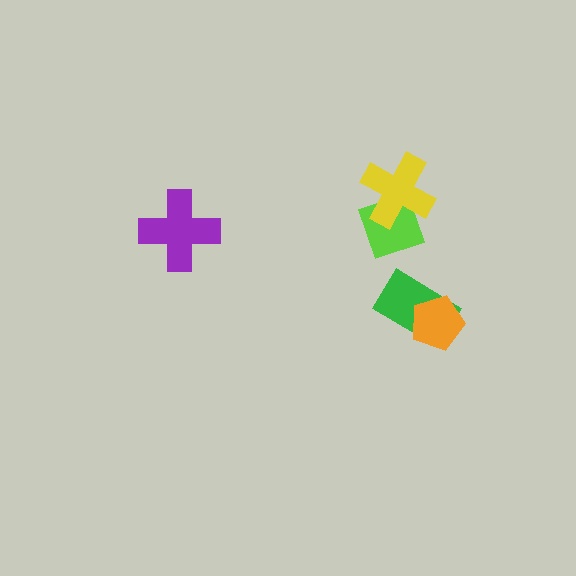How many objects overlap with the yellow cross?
1 object overlaps with the yellow cross.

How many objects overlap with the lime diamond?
1 object overlaps with the lime diamond.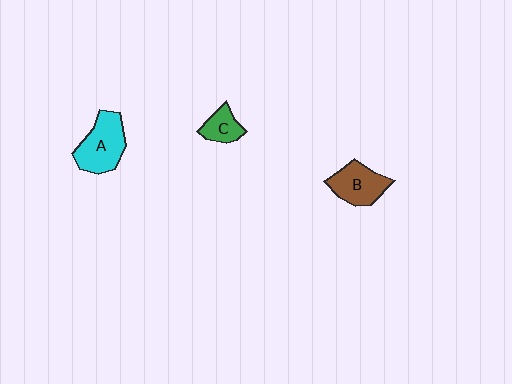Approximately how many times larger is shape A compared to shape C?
Approximately 2.1 times.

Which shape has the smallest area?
Shape C (green).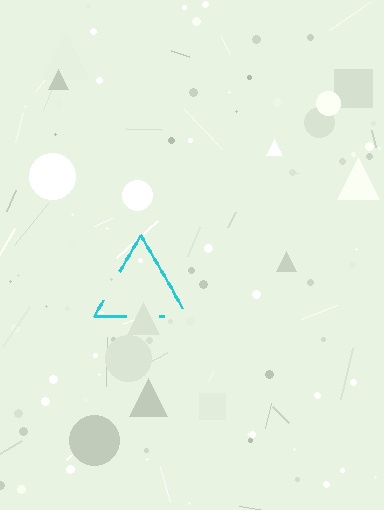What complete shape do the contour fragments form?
The contour fragments form a triangle.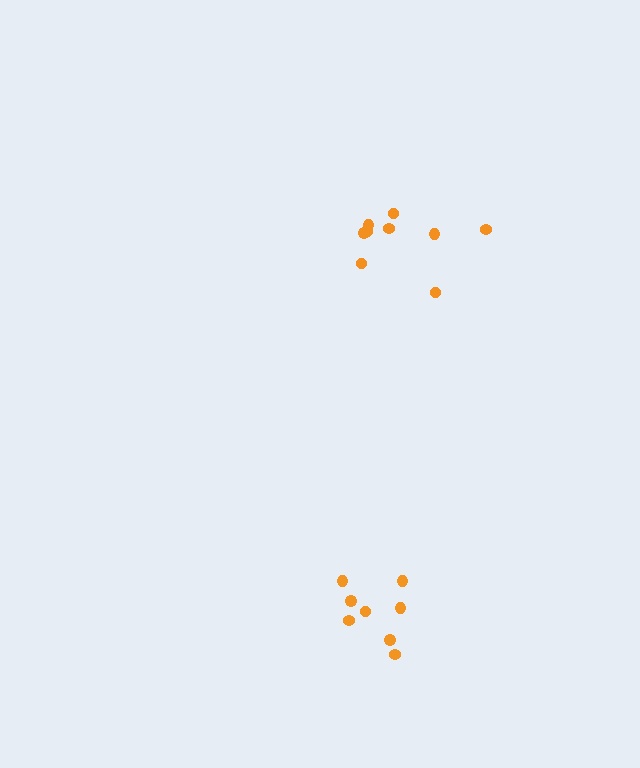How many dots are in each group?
Group 1: 9 dots, Group 2: 8 dots (17 total).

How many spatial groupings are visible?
There are 2 spatial groupings.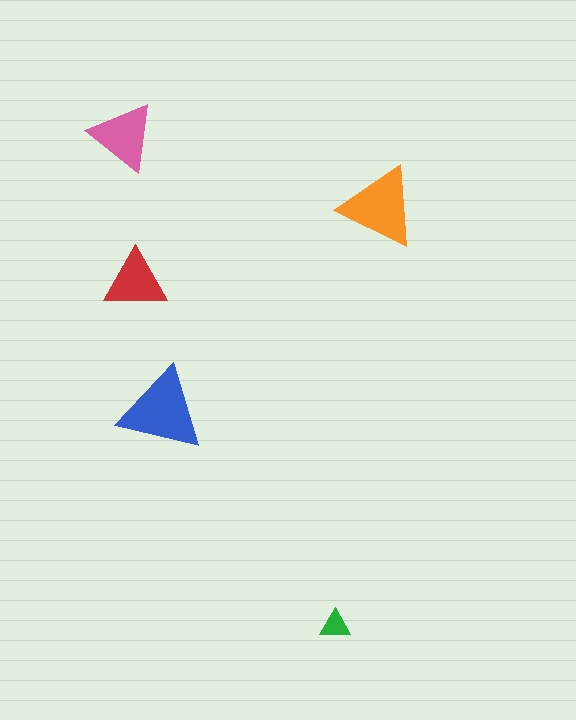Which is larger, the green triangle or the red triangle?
The red one.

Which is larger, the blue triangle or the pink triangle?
The blue one.